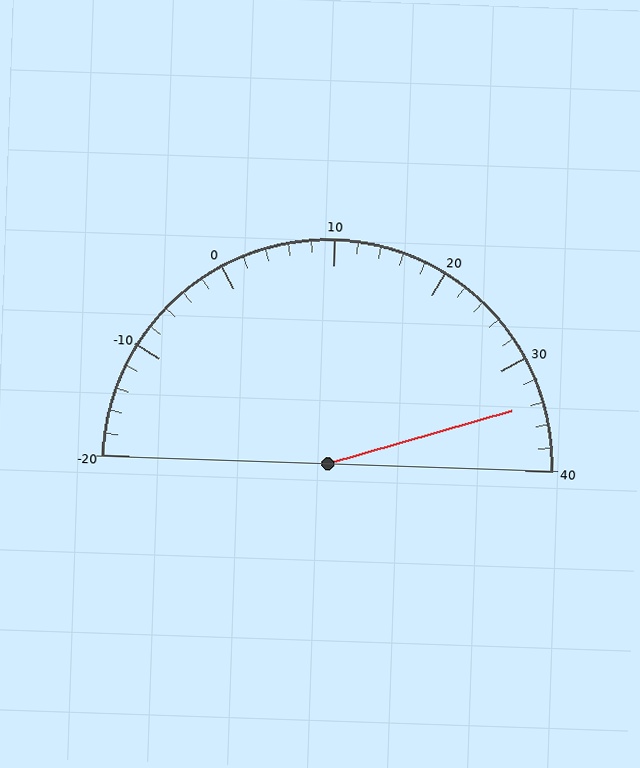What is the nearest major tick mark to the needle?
The nearest major tick mark is 30.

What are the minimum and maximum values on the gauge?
The gauge ranges from -20 to 40.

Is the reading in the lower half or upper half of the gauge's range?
The reading is in the upper half of the range (-20 to 40).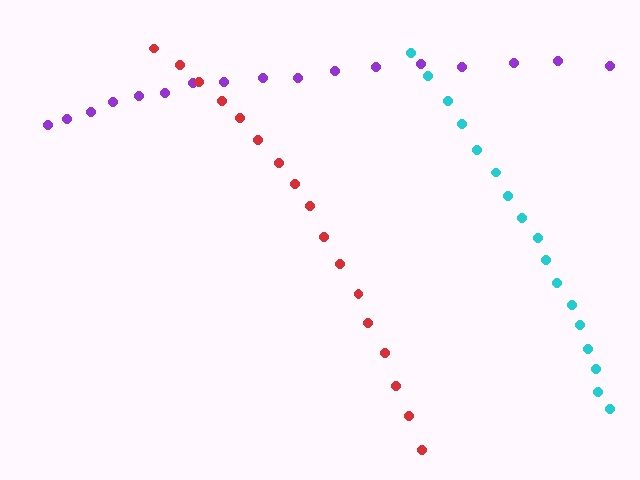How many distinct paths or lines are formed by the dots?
There are 3 distinct paths.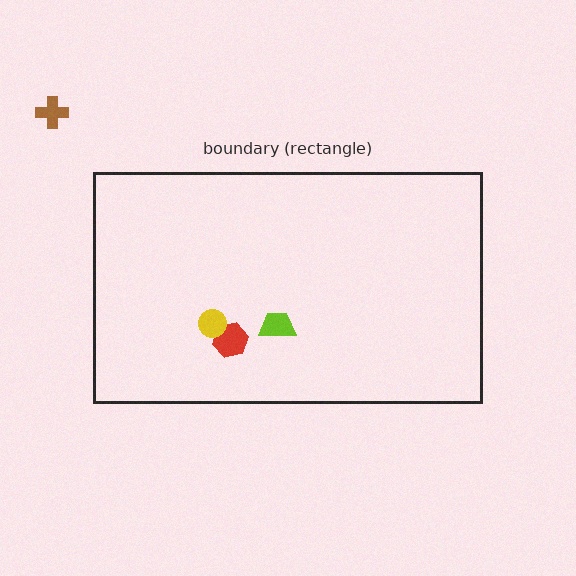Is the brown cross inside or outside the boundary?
Outside.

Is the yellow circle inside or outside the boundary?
Inside.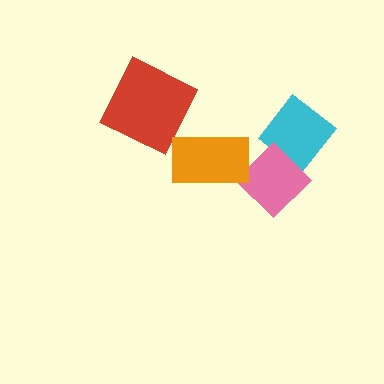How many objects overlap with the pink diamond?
2 objects overlap with the pink diamond.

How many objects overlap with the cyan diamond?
1 object overlaps with the cyan diamond.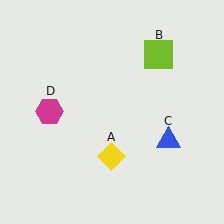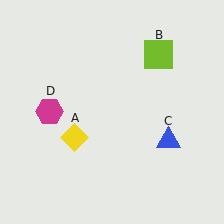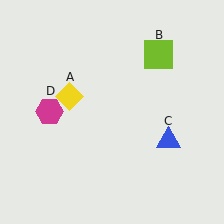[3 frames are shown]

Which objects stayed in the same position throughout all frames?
Lime square (object B) and blue triangle (object C) and magenta hexagon (object D) remained stationary.